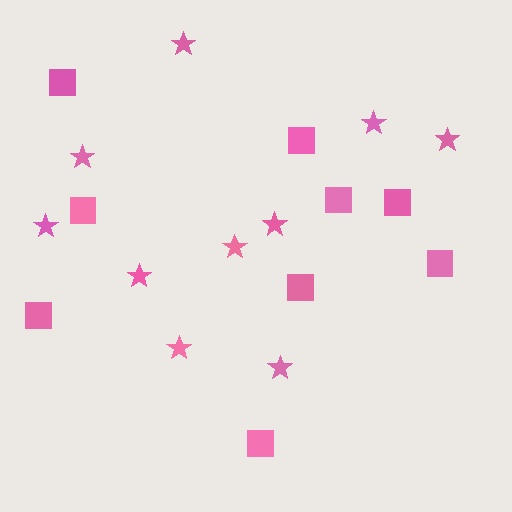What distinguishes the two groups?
There are 2 groups: one group of stars (10) and one group of squares (9).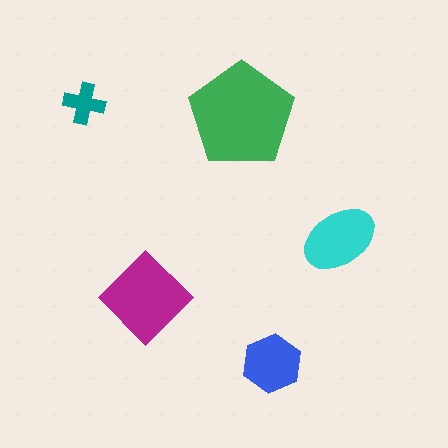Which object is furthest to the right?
The cyan ellipse is rightmost.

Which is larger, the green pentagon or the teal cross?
The green pentagon.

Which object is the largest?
The green pentagon.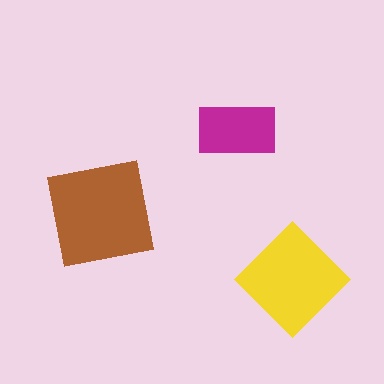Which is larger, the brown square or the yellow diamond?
The brown square.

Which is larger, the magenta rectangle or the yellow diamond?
The yellow diamond.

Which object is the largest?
The brown square.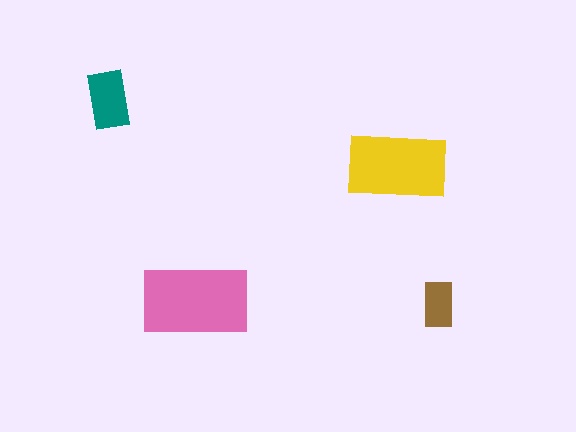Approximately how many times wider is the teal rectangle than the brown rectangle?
About 1.5 times wider.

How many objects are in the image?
There are 4 objects in the image.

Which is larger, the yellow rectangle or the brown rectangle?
The yellow one.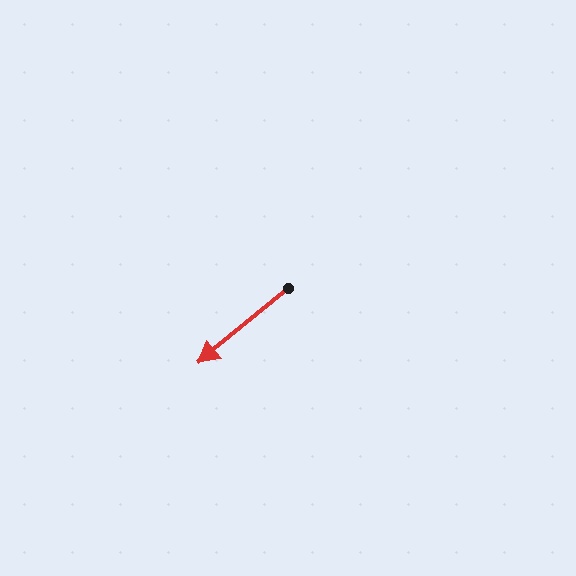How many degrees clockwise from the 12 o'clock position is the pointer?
Approximately 230 degrees.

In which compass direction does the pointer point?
Southwest.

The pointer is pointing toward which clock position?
Roughly 8 o'clock.